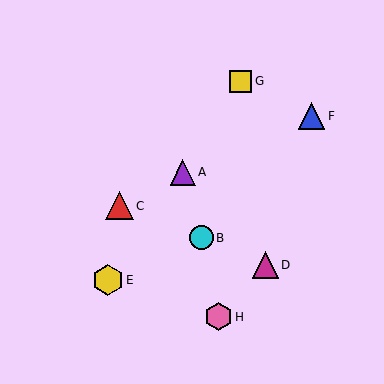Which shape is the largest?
The yellow hexagon (labeled E) is the largest.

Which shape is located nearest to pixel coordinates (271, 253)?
The magenta triangle (labeled D) at (265, 265) is nearest to that location.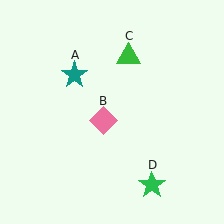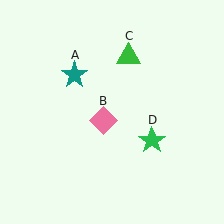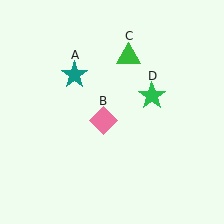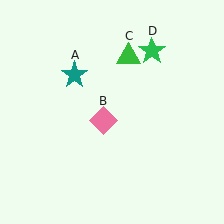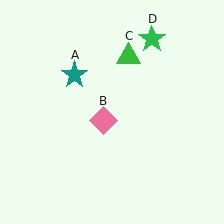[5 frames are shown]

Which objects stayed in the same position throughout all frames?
Teal star (object A) and pink diamond (object B) and green triangle (object C) remained stationary.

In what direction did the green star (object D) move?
The green star (object D) moved up.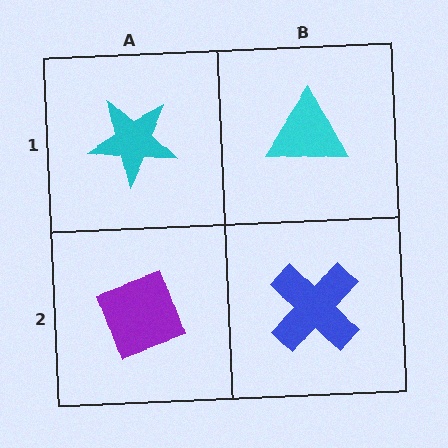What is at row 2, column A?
A purple diamond.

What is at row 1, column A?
A cyan star.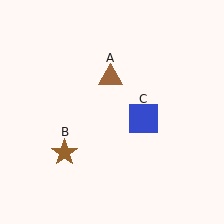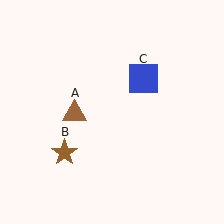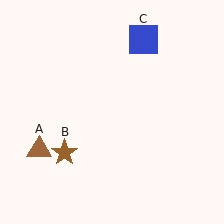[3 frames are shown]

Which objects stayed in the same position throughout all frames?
Brown star (object B) remained stationary.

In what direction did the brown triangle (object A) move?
The brown triangle (object A) moved down and to the left.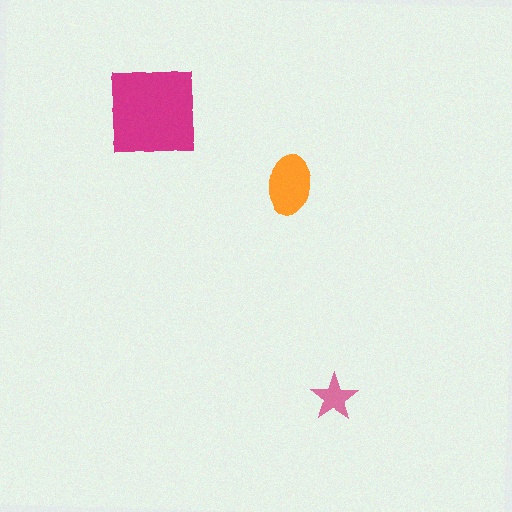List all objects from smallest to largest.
The pink star, the orange ellipse, the magenta square.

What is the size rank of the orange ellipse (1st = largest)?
2nd.